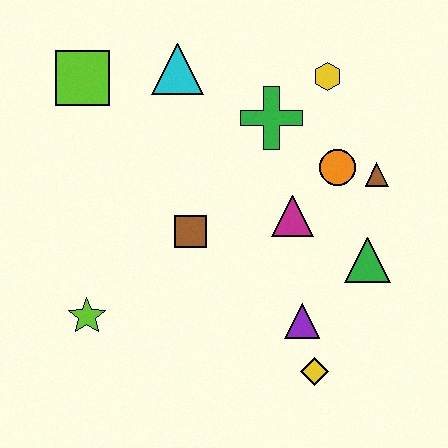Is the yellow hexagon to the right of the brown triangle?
No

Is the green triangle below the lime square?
Yes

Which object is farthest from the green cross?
The lime star is farthest from the green cross.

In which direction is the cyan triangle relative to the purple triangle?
The cyan triangle is above the purple triangle.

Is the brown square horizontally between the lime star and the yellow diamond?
Yes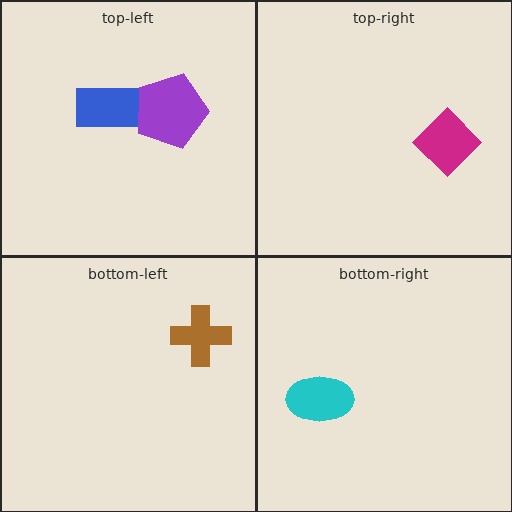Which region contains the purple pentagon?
The top-left region.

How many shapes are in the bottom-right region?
1.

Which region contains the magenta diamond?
The top-right region.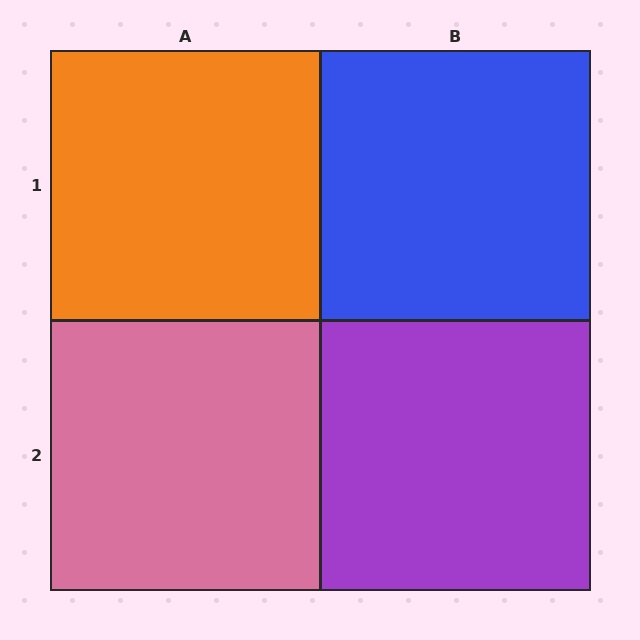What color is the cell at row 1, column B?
Blue.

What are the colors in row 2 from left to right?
Pink, purple.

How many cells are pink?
1 cell is pink.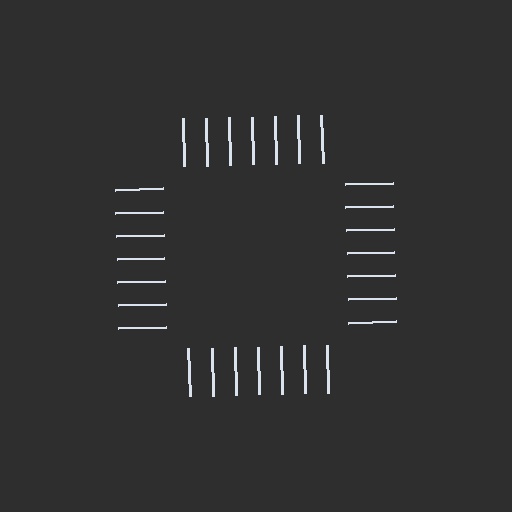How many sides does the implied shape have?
4 sides — the line-ends trace a square.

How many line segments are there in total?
28 — 7 along each of the 4 edges.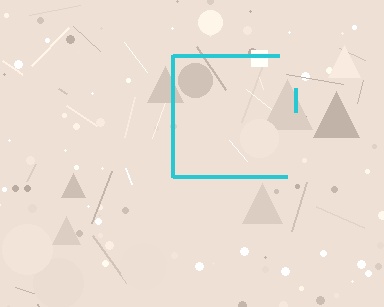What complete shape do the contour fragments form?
The contour fragments form a square.